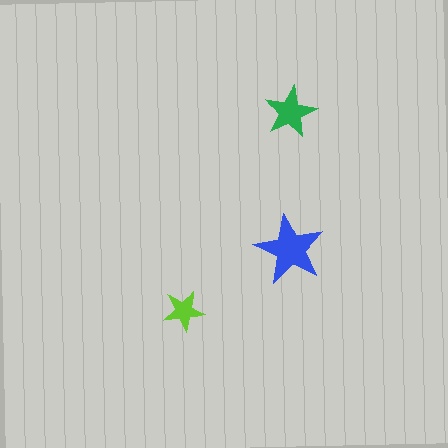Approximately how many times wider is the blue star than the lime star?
About 1.5 times wider.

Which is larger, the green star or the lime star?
The green one.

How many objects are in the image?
There are 3 objects in the image.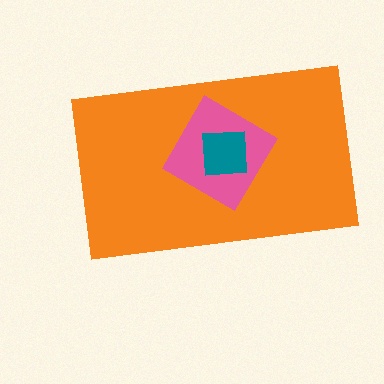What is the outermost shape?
The orange rectangle.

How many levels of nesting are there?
3.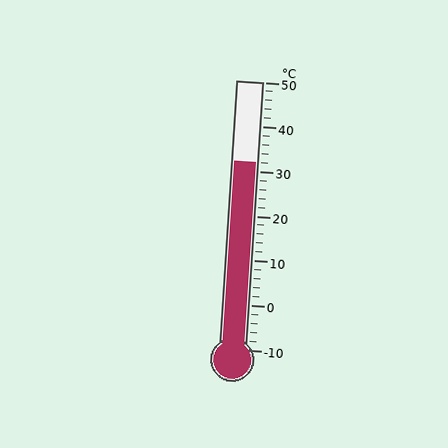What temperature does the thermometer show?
The thermometer shows approximately 32°C.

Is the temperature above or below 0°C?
The temperature is above 0°C.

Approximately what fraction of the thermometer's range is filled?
The thermometer is filled to approximately 70% of its range.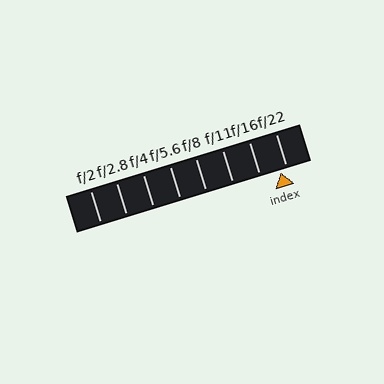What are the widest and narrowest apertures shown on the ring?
The widest aperture shown is f/2 and the narrowest is f/22.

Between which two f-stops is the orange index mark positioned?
The index mark is between f/16 and f/22.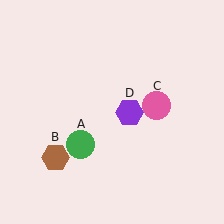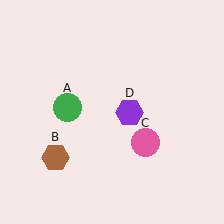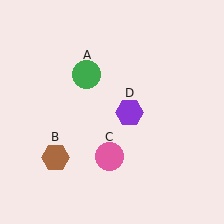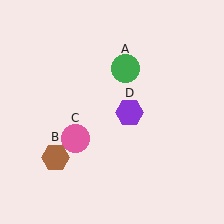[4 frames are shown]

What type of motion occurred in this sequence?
The green circle (object A), pink circle (object C) rotated clockwise around the center of the scene.